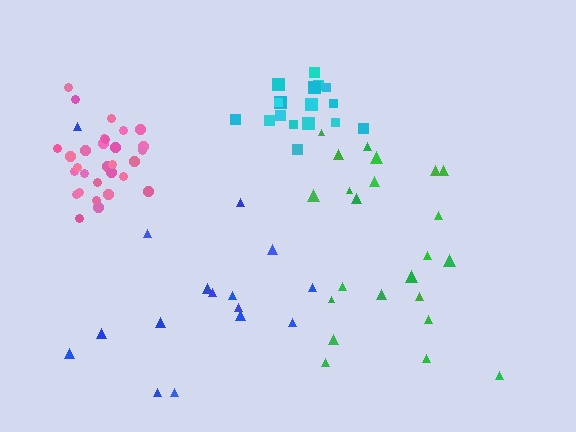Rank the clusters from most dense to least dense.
pink, cyan, green, blue.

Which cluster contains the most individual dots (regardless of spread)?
Pink (30).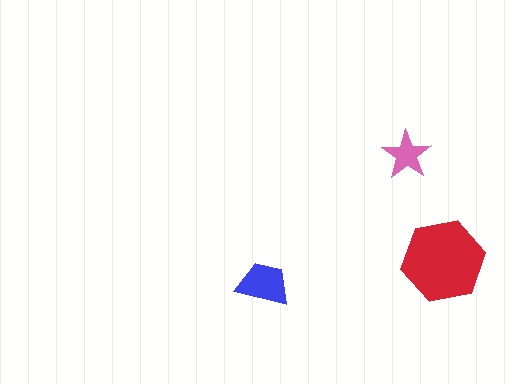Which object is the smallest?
The pink star.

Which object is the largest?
The red hexagon.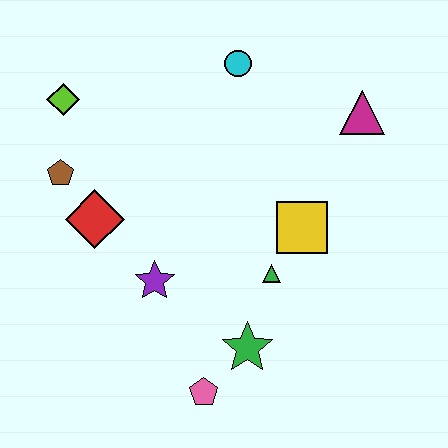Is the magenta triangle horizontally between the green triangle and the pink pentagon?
No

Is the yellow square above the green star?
Yes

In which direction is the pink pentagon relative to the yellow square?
The pink pentagon is below the yellow square.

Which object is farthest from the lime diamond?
The pink pentagon is farthest from the lime diamond.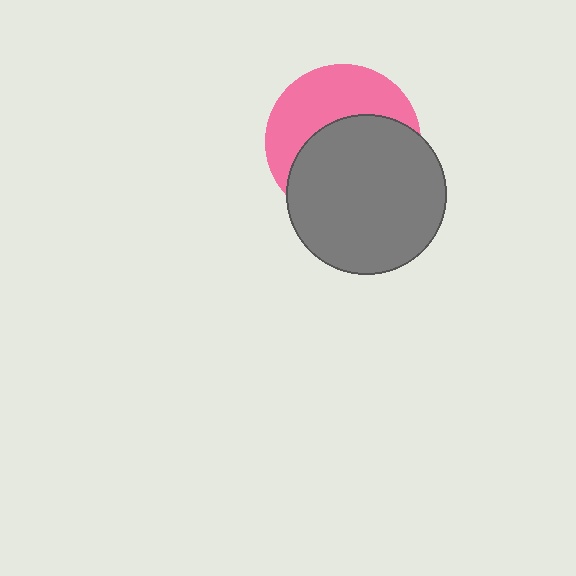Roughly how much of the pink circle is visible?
A small part of it is visible (roughly 44%).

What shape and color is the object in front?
The object in front is a gray circle.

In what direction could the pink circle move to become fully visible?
The pink circle could move up. That would shift it out from behind the gray circle entirely.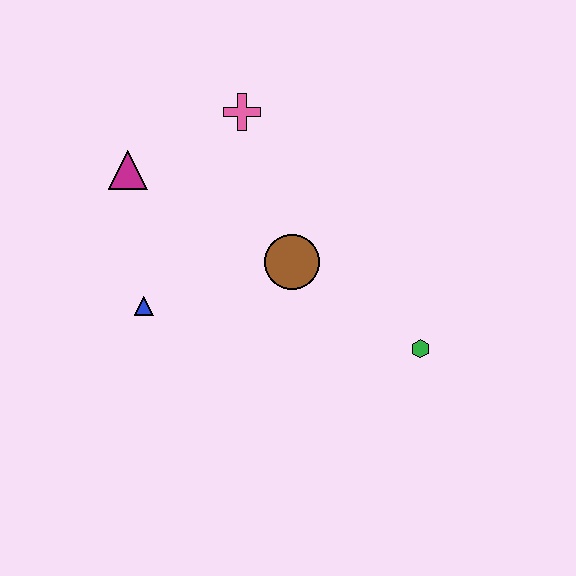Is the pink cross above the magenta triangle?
Yes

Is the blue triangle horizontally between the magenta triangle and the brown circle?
Yes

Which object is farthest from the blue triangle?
The green hexagon is farthest from the blue triangle.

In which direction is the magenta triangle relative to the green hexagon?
The magenta triangle is to the left of the green hexagon.